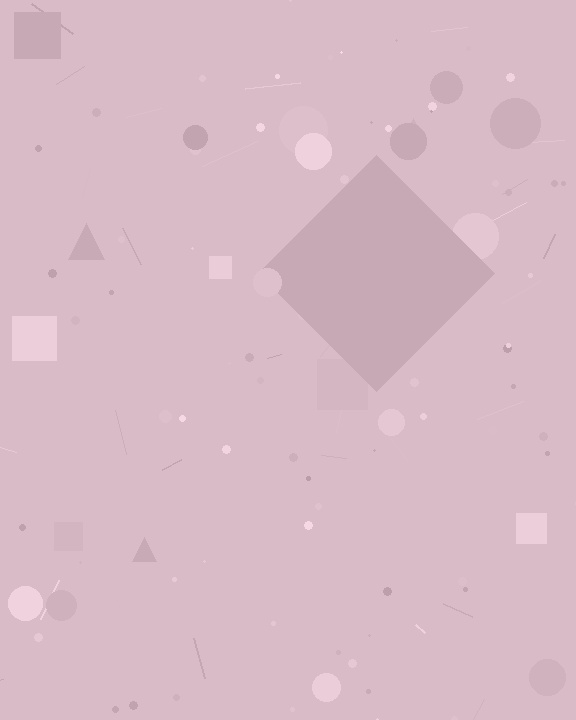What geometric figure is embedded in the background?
A diamond is embedded in the background.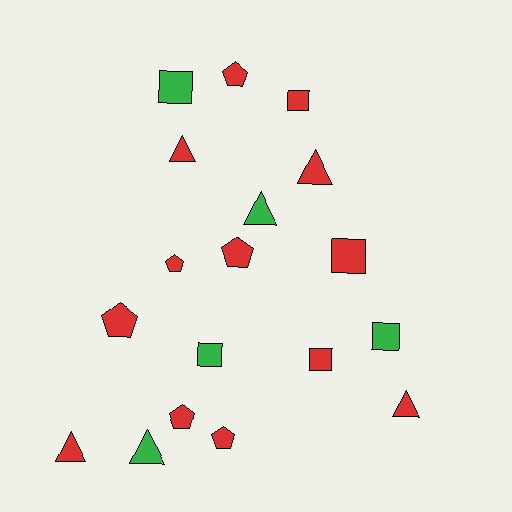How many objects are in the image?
There are 18 objects.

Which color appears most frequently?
Red, with 13 objects.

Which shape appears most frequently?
Triangle, with 6 objects.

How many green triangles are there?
There are 2 green triangles.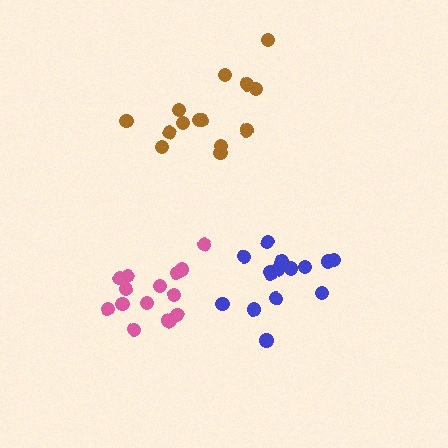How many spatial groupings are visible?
There are 3 spatial groupings.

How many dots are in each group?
Group 1: 16 dots, Group 2: 14 dots, Group 3: 15 dots (45 total).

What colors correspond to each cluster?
The clusters are colored: blue, brown, pink.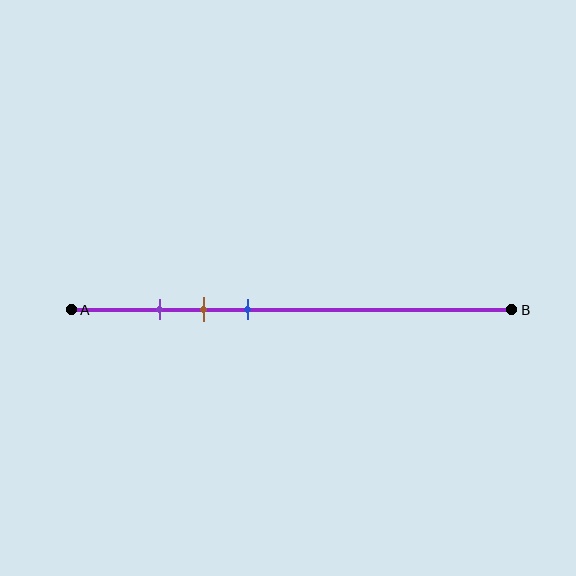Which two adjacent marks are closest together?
The purple and brown marks are the closest adjacent pair.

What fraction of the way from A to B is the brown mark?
The brown mark is approximately 30% (0.3) of the way from A to B.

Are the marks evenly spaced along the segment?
Yes, the marks are approximately evenly spaced.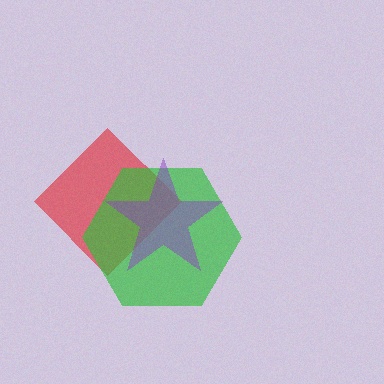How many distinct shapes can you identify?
There are 3 distinct shapes: a red diamond, a green hexagon, a purple star.